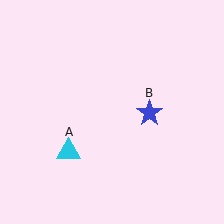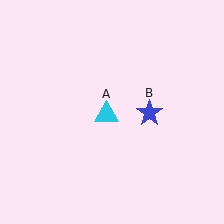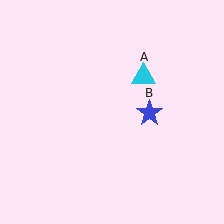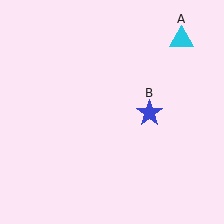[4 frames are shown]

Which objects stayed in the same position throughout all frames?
Blue star (object B) remained stationary.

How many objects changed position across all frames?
1 object changed position: cyan triangle (object A).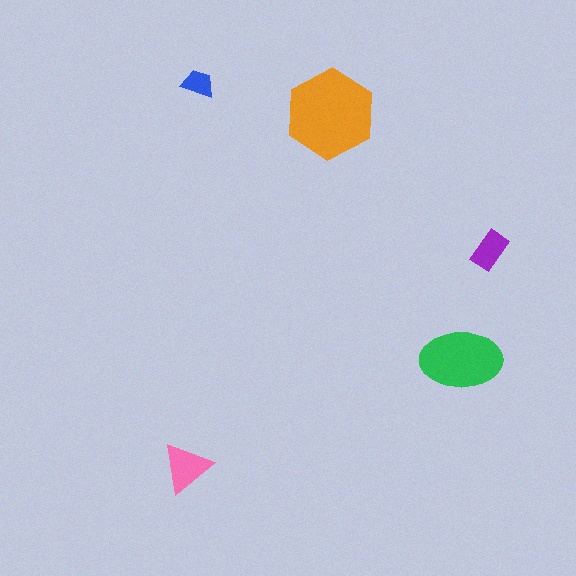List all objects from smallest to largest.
The blue trapezoid, the purple rectangle, the pink triangle, the green ellipse, the orange hexagon.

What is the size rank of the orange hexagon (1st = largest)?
1st.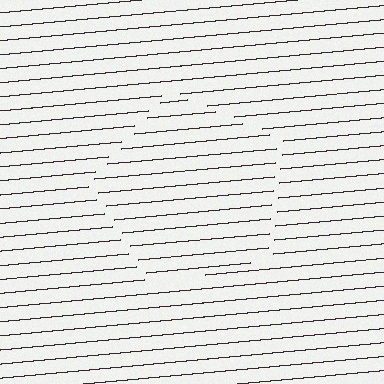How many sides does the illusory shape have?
5 sides — the line-ends trace a pentagon.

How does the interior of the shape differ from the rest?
The interior of the shape contains the same grating, shifted by half a period — the contour is defined by the phase discontinuity where line-ends from the inner and outer gratings abut.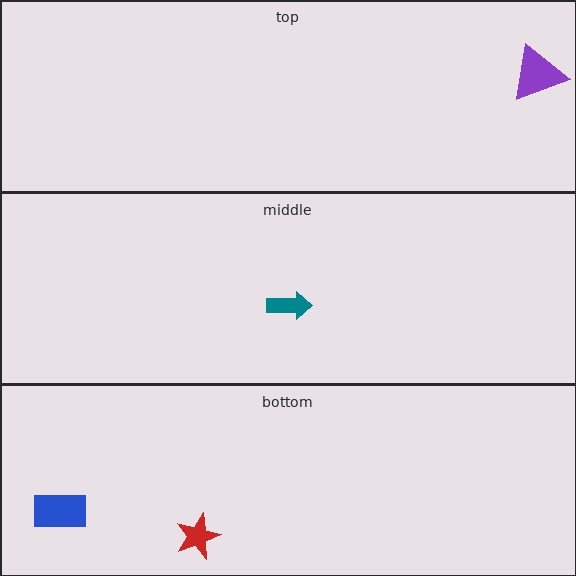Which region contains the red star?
The bottom region.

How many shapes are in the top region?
1.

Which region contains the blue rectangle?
The bottom region.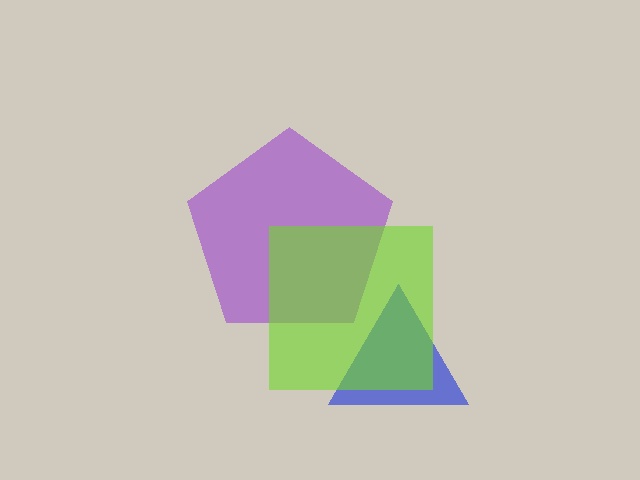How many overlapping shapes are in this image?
There are 3 overlapping shapes in the image.